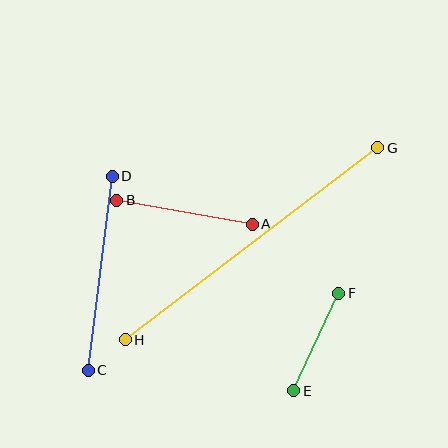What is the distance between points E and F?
The distance is approximately 107 pixels.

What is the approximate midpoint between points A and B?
The midpoint is at approximately (185, 212) pixels.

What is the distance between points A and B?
The distance is approximately 137 pixels.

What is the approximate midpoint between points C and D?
The midpoint is at approximately (100, 273) pixels.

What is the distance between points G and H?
The distance is approximately 317 pixels.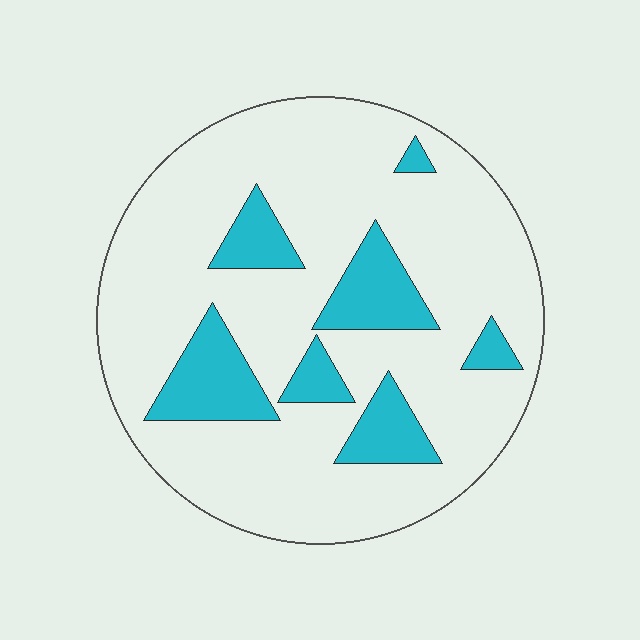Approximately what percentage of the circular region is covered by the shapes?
Approximately 20%.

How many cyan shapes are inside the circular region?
7.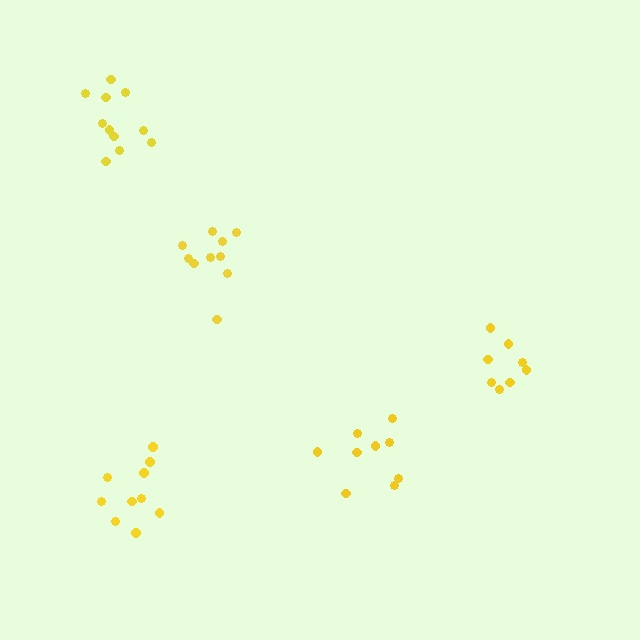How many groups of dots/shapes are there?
There are 5 groups.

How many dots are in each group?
Group 1: 11 dots, Group 2: 9 dots, Group 3: 10 dots, Group 4: 8 dots, Group 5: 10 dots (48 total).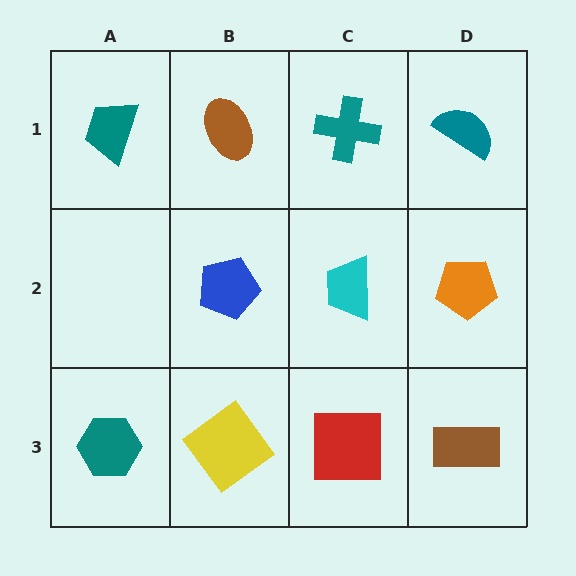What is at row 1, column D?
A teal semicircle.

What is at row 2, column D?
An orange pentagon.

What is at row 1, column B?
A brown ellipse.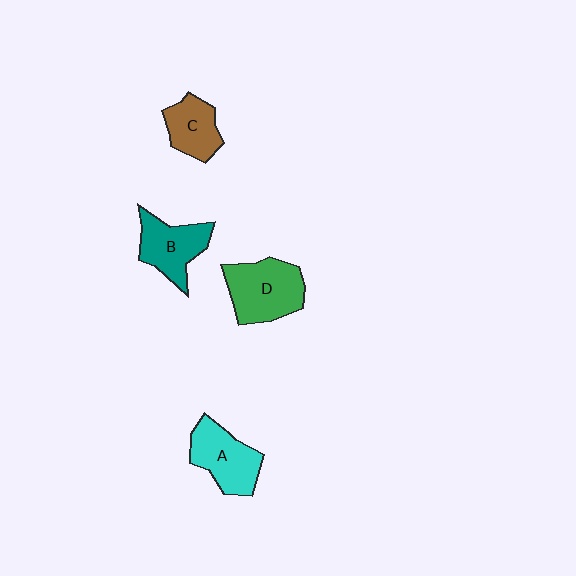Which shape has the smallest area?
Shape C (brown).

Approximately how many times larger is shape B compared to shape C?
Approximately 1.2 times.